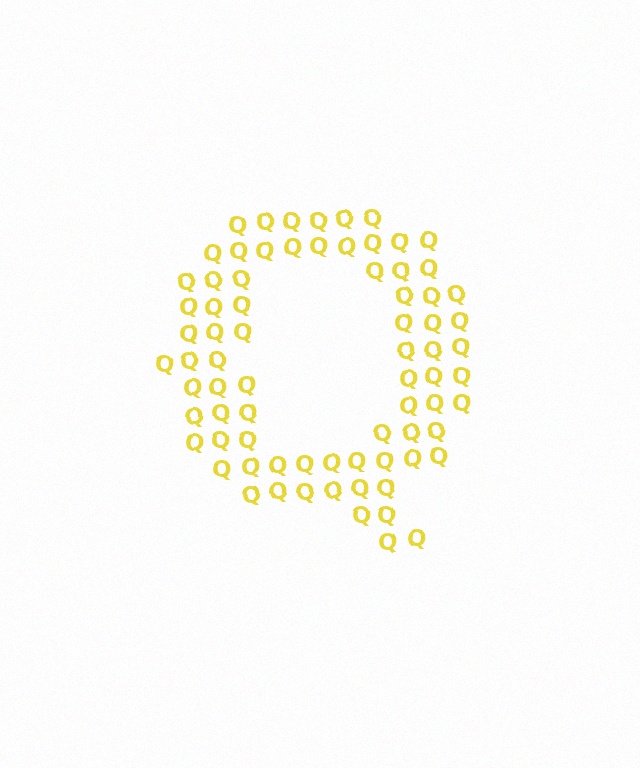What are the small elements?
The small elements are letter Q's.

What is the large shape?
The large shape is the letter Q.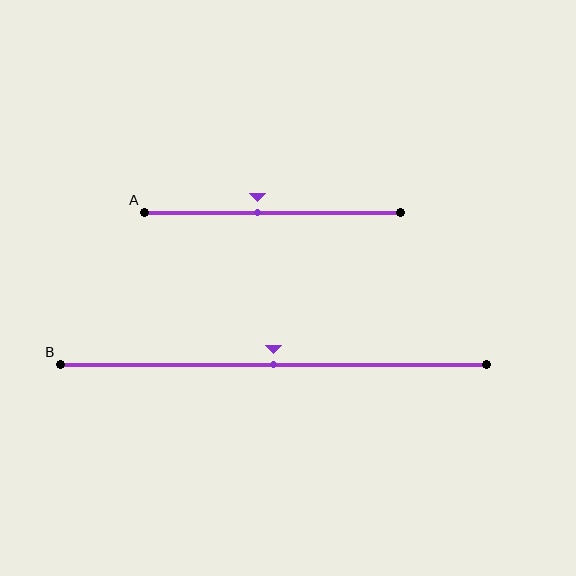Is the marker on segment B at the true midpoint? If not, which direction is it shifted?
Yes, the marker on segment B is at the true midpoint.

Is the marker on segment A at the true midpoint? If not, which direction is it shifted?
No, the marker on segment A is shifted to the left by about 6% of the segment length.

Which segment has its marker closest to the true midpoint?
Segment B has its marker closest to the true midpoint.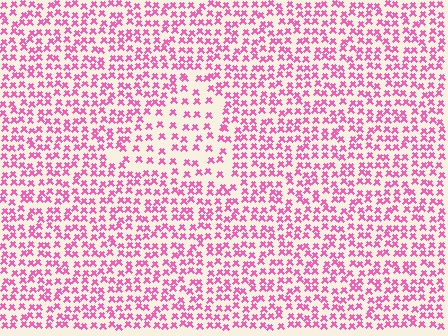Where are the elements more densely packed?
The elements are more densely packed outside the triangle boundary.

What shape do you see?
I see a triangle.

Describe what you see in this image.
The image contains small pink elements arranged at two different densities. A triangle-shaped region is visible where the elements are less densely packed than the surrounding area.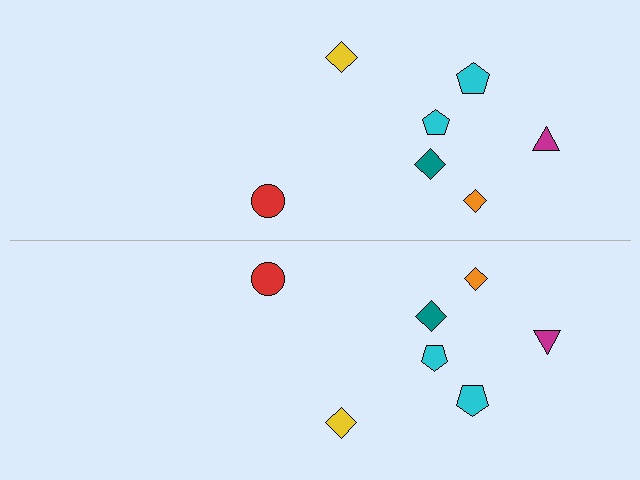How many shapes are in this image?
There are 14 shapes in this image.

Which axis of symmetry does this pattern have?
The pattern has a horizontal axis of symmetry running through the center of the image.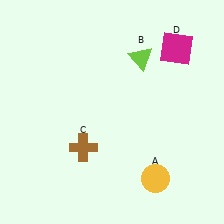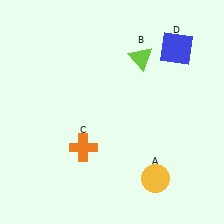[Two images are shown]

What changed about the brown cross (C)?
In Image 1, C is brown. In Image 2, it changed to orange.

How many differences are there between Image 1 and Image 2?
There are 2 differences between the two images.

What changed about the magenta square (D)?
In Image 1, D is magenta. In Image 2, it changed to blue.